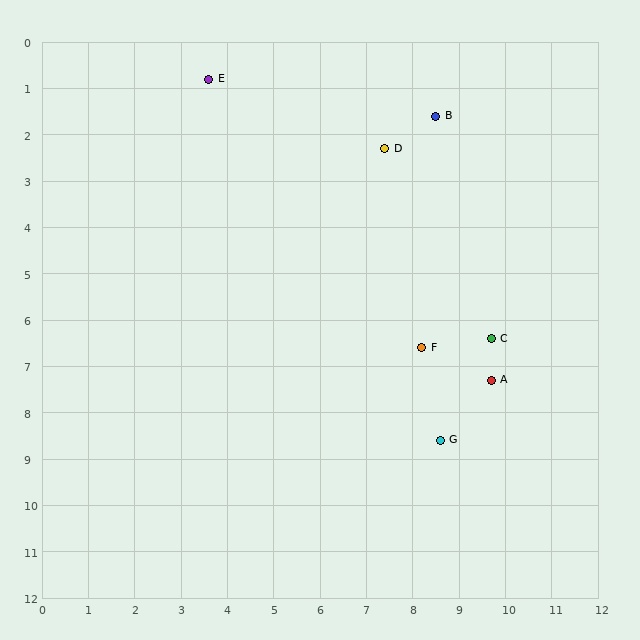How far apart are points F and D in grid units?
Points F and D are about 4.4 grid units apart.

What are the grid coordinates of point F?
Point F is at approximately (8.2, 6.6).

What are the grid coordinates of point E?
Point E is at approximately (3.6, 0.8).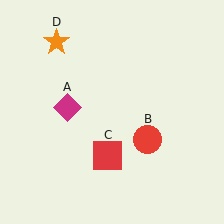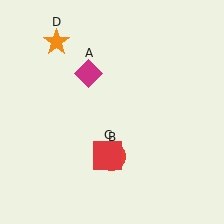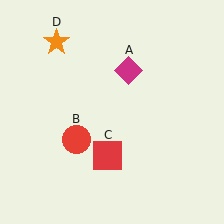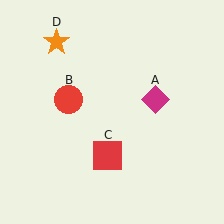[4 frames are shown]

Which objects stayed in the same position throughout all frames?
Red square (object C) and orange star (object D) remained stationary.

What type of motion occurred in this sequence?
The magenta diamond (object A), red circle (object B) rotated clockwise around the center of the scene.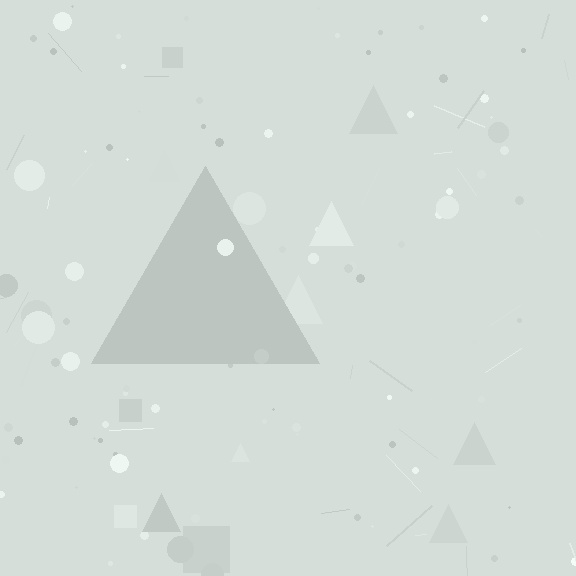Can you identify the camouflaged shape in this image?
The camouflaged shape is a triangle.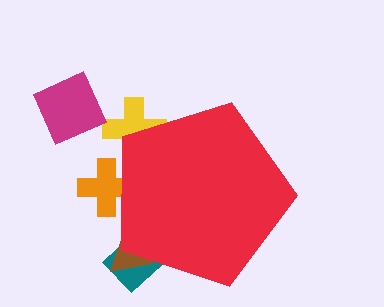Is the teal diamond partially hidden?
Yes, the teal diamond is partially hidden behind the red pentagon.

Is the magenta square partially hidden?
No, the magenta square is fully visible.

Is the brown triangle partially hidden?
Yes, the brown triangle is partially hidden behind the red pentagon.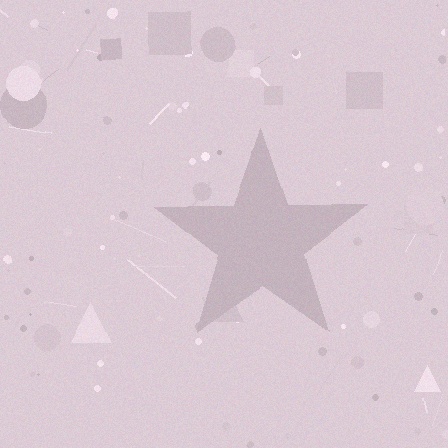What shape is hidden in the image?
A star is hidden in the image.